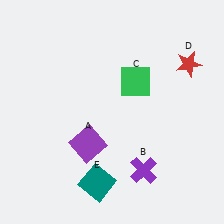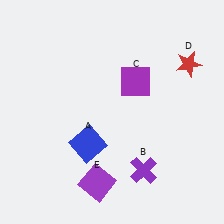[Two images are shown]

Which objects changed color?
A changed from purple to blue. C changed from green to purple. E changed from teal to purple.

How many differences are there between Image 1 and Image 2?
There are 3 differences between the two images.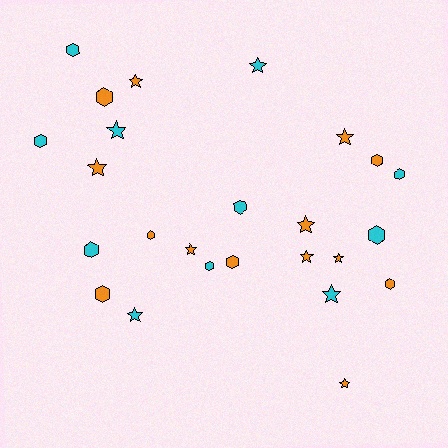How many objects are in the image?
There are 25 objects.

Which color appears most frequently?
Orange, with 14 objects.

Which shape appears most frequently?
Hexagon, with 13 objects.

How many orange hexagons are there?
There are 6 orange hexagons.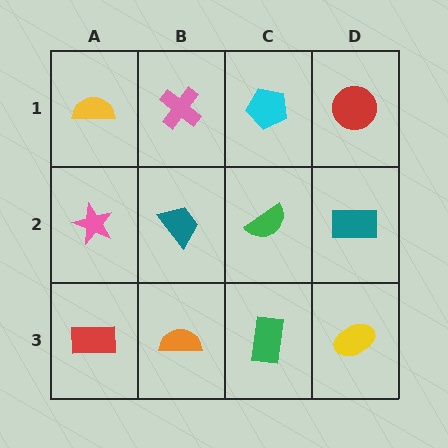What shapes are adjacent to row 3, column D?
A teal rectangle (row 2, column D), a green rectangle (row 3, column C).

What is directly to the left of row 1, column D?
A cyan pentagon.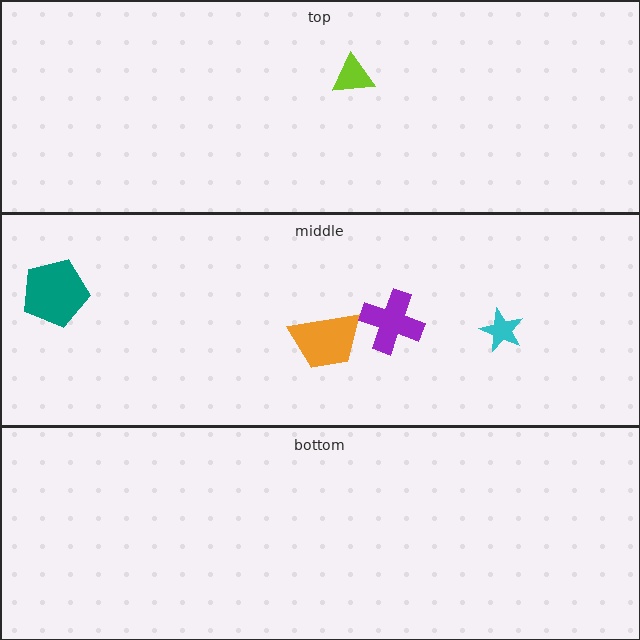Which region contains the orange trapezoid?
The middle region.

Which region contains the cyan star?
The middle region.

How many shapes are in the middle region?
4.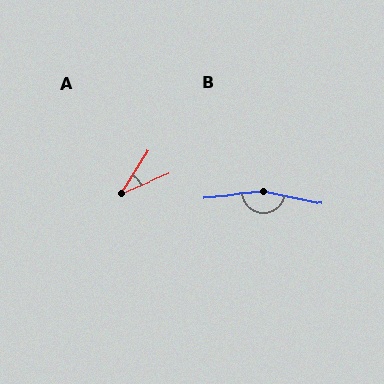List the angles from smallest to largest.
A (35°), B (162°).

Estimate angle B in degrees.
Approximately 162 degrees.